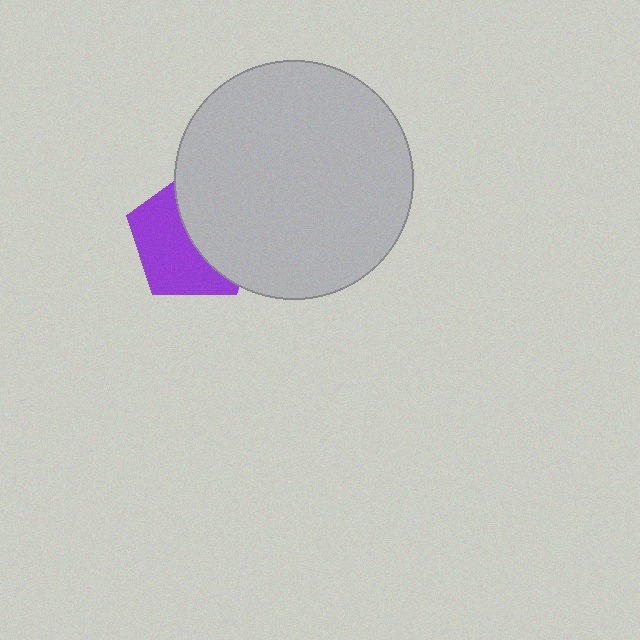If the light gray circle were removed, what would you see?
You would see the complete purple pentagon.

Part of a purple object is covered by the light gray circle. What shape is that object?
It is a pentagon.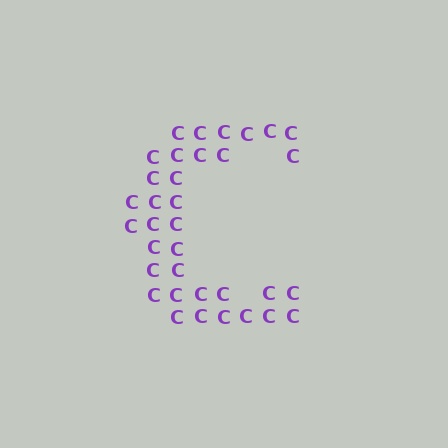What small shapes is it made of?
It is made of small letter C's.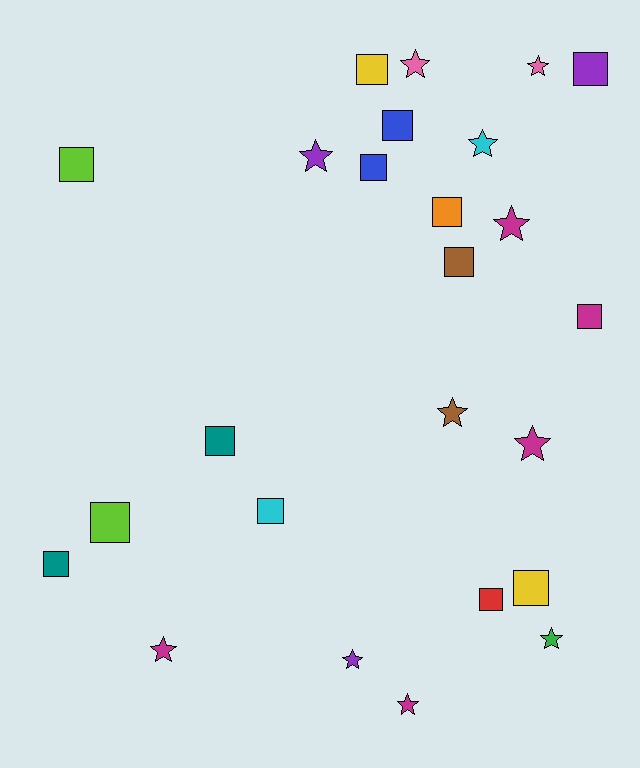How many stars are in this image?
There are 11 stars.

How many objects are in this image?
There are 25 objects.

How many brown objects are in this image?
There are 2 brown objects.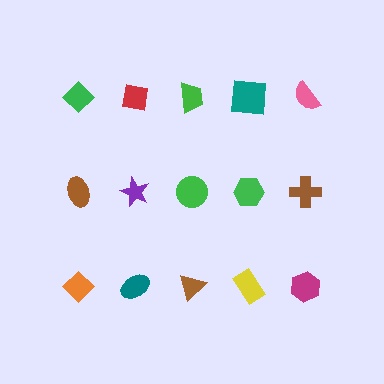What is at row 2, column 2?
A purple star.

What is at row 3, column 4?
A yellow rectangle.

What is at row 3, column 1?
An orange diamond.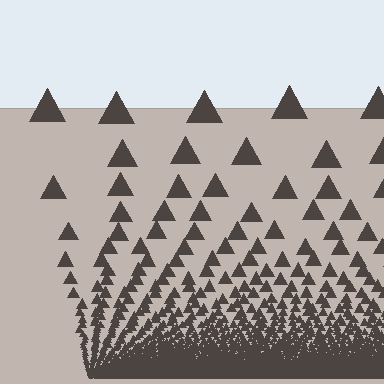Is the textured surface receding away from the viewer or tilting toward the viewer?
The surface appears to tilt toward the viewer. Texture elements get larger and sparser toward the top.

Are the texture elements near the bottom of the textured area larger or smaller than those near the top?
Smaller. The gradient is inverted — elements near the bottom are smaller and denser.